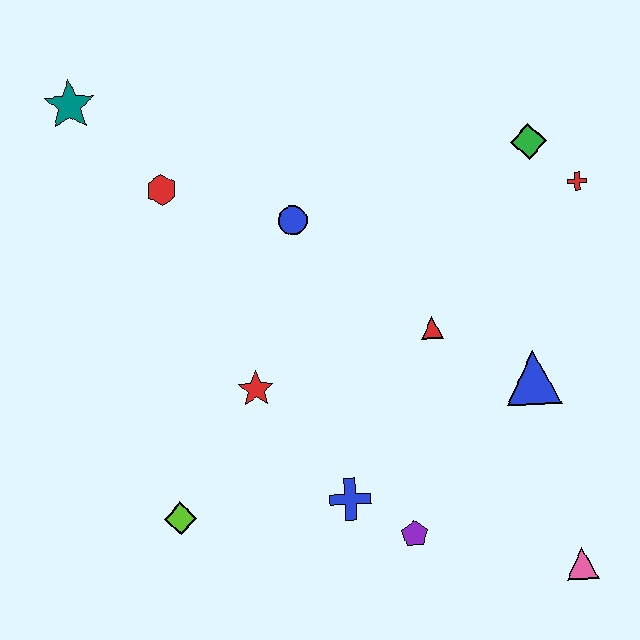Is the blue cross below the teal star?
Yes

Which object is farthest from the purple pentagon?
The teal star is farthest from the purple pentagon.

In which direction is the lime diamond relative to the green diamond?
The lime diamond is to the left of the green diamond.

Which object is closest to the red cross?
The green diamond is closest to the red cross.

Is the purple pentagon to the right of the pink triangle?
No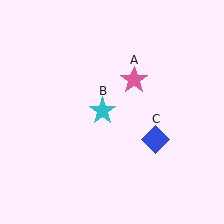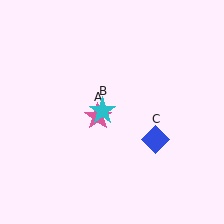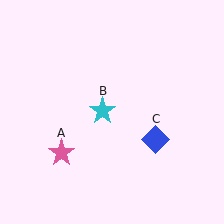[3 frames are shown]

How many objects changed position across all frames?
1 object changed position: pink star (object A).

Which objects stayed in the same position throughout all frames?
Cyan star (object B) and blue diamond (object C) remained stationary.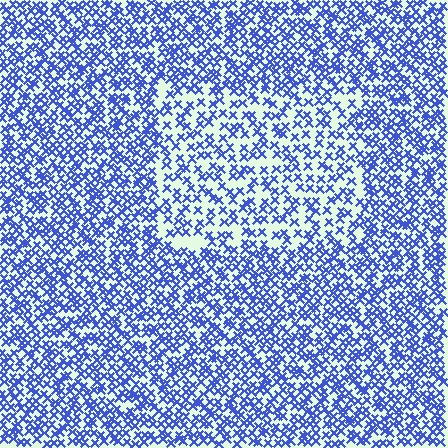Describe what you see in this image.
The image contains small blue elements arranged at two different densities. A rectangle-shaped region is visible where the elements are less densely packed than the surrounding area.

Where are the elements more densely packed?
The elements are more densely packed outside the rectangle boundary.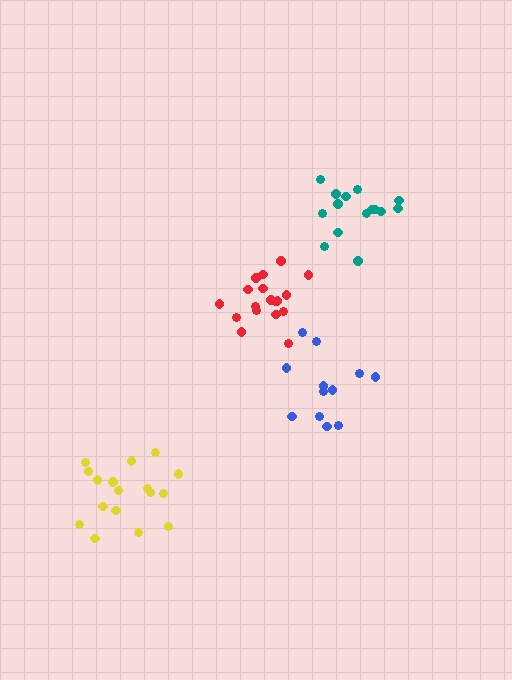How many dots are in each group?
Group 1: 17 dots, Group 2: 12 dots, Group 3: 15 dots, Group 4: 18 dots (62 total).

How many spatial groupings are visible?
There are 4 spatial groupings.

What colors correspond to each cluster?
The clusters are colored: yellow, blue, teal, red.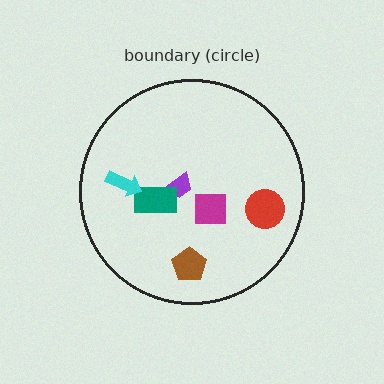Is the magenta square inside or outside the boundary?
Inside.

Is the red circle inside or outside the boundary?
Inside.